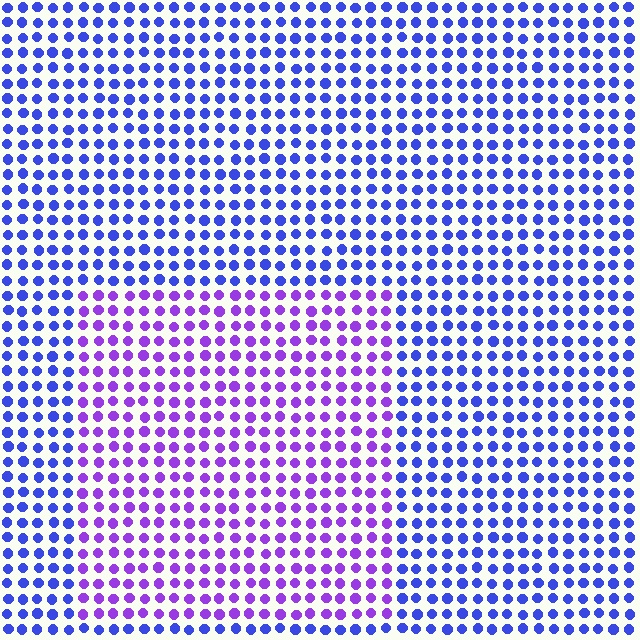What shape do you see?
I see a rectangle.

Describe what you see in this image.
The image is filled with small blue elements in a uniform arrangement. A rectangle-shaped region is visible where the elements are tinted to a slightly different hue, forming a subtle color boundary.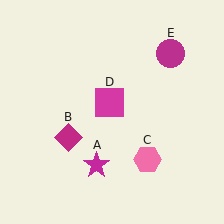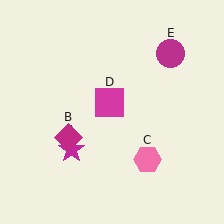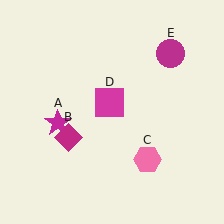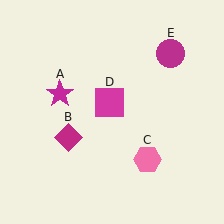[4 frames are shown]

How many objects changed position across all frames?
1 object changed position: magenta star (object A).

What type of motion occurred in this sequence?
The magenta star (object A) rotated clockwise around the center of the scene.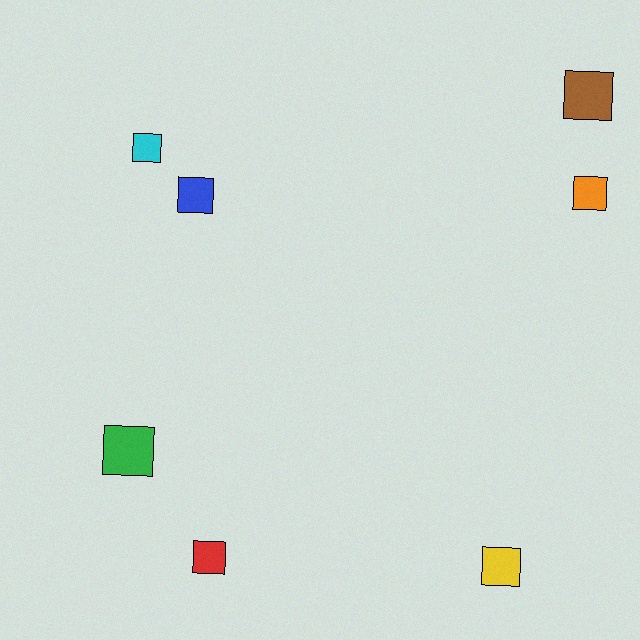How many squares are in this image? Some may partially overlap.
There are 7 squares.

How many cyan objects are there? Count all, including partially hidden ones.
There is 1 cyan object.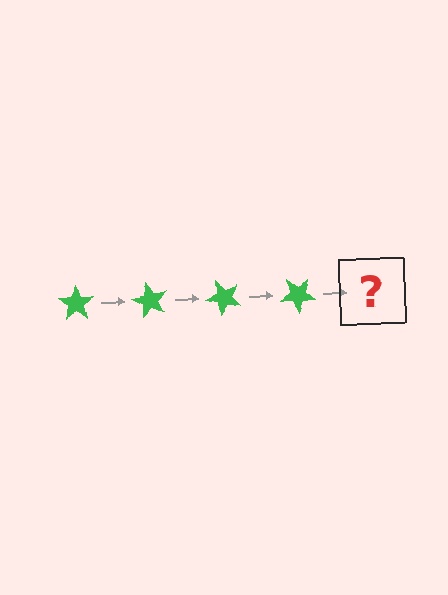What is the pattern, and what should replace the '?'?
The pattern is that the star rotates 60 degrees each step. The '?' should be a green star rotated 240 degrees.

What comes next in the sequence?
The next element should be a green star rotated 240 degrees.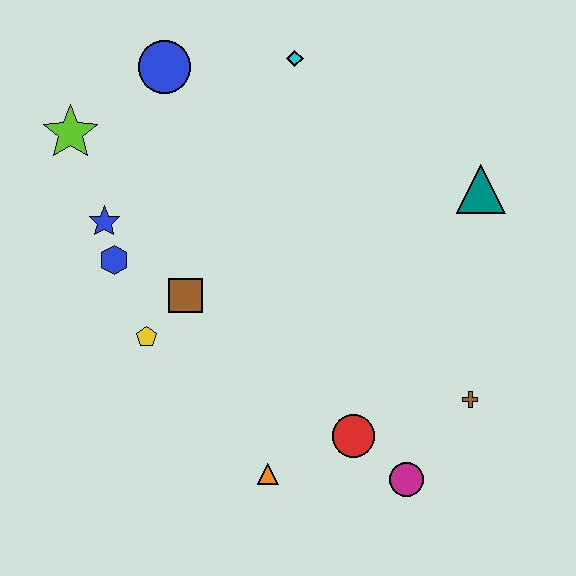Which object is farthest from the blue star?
The brown cross is farthest from the blue star.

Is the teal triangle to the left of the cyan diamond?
No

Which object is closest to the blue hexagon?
The blue star is closest to the blue hexagon.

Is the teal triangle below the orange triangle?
No